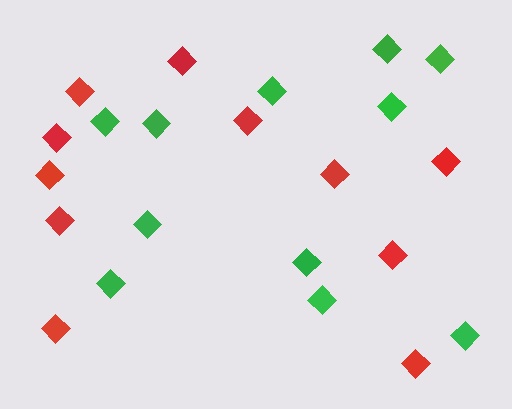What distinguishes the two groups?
There are 2 groups: one group of green diamonds (11) and one group of red diamonds (11).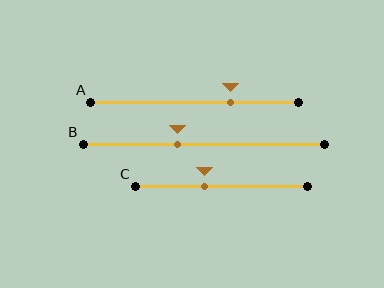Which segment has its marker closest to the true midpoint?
Segment C has its marker closest to the true midpoint.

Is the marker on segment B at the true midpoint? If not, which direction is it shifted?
No, the marker on segment B is shifted to the left by about 11% of the segment length.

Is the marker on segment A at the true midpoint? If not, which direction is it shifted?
No, the marker on segment A is shifted to the right by about 17% of the segment length.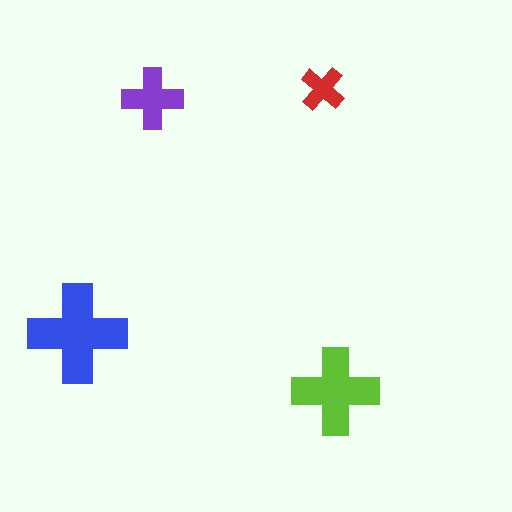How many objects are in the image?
There are 4 objects in the image.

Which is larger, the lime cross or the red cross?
The lime one.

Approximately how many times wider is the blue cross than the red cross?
About 2 times wider.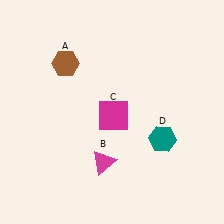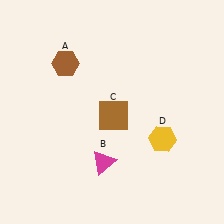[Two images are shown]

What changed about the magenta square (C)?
In Image 1, C is magenta. In Image 2, it changed to brown.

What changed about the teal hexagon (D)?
In Image 1, D is teal. In Image 2, it changed to yellow.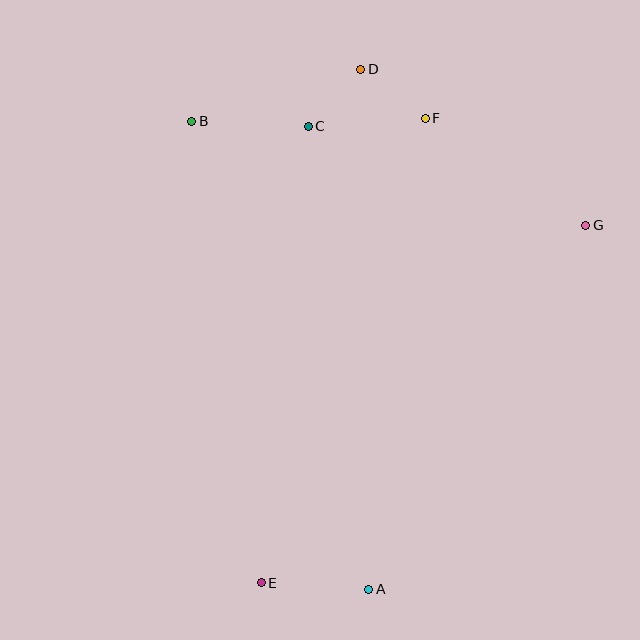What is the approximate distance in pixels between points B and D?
The distance between B and D is approximately 177 pixels.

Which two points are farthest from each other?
Points D and E are farthest from each other.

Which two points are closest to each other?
Points C and D are closest to each other.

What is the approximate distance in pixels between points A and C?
The distance between A and C is approximately 467 pixels.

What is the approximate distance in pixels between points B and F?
The distance between B and F is approximately 233 pixels.